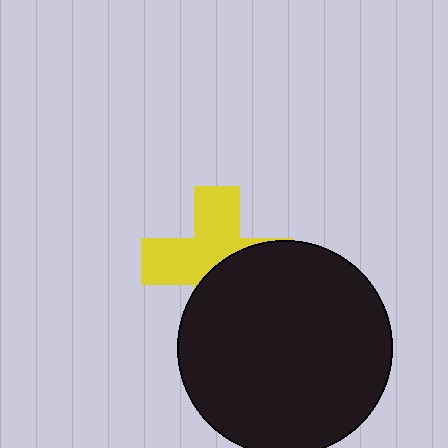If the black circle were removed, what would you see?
You would see the complete yellow cross.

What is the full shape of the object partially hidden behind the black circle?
The partially hidden object is a yellow cross.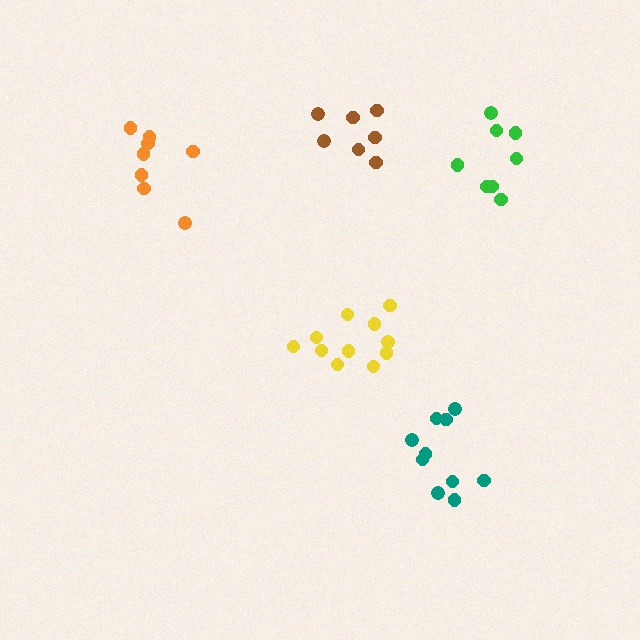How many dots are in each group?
Group 1: 7 dots, Group 2: 11 dots, Group 3: 8 dots, Group 4: 10 dots, Group 5: 8 dots (44 total).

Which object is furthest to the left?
The orange cluster is leftmost.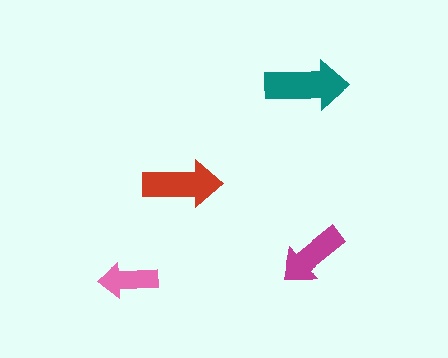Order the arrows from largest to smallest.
the teal one, the red one, the magenta one, the pink one.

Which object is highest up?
The teal arrow is topmost.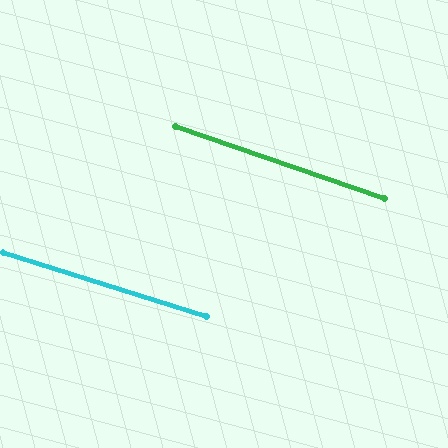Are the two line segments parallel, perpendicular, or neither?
Parallel — their directions differ by only 1.7°.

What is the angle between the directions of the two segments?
Approximately 2 degrees.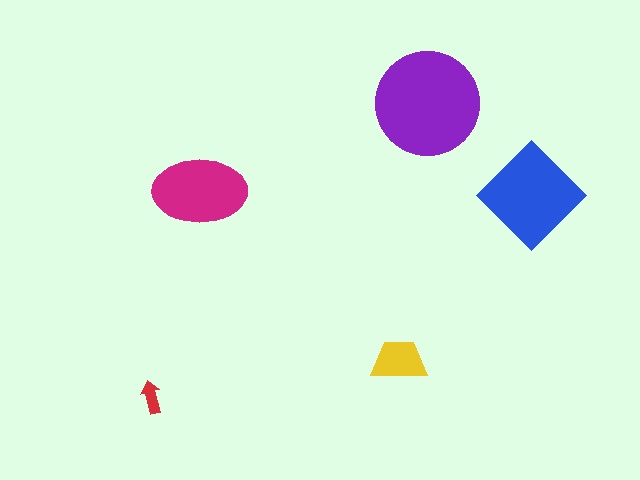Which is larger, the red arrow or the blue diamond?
The blue diamond.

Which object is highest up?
The purple circle is topmost.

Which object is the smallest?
The red arrow.